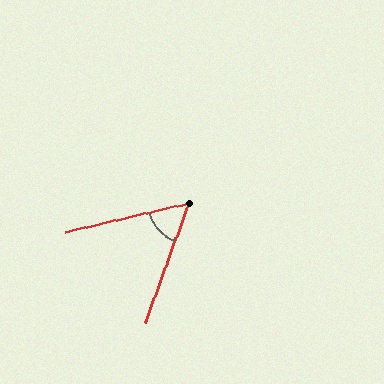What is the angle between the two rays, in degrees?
Approximately 56 degrees.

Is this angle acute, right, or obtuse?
It is acute.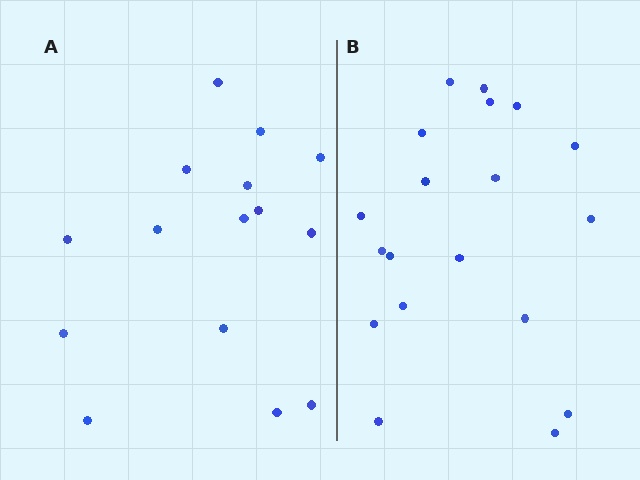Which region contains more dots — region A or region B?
Region B (the right region) has more dots.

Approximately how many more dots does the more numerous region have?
Region B has about 4 more dots than region A.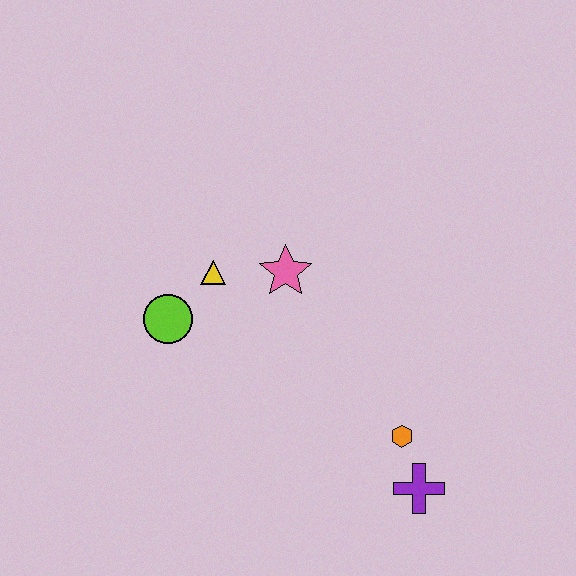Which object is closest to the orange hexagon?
The purple cross is closest to the orange hexagon.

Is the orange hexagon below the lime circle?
Yes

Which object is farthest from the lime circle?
The purple cross is farthest from the lime circle.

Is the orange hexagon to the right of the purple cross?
No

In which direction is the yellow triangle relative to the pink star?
The yellow triangle is to the left of the pink star.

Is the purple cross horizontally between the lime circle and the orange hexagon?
No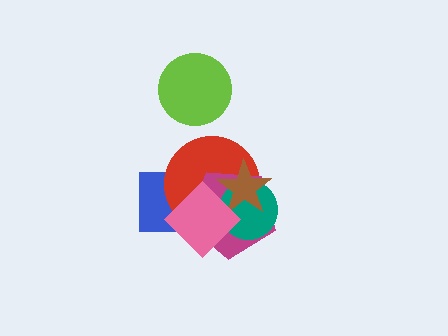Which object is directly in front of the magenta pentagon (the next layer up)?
The teal circle is directly in front of the magenta pentagon.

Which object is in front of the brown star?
The pink diamond is in front of the brown star.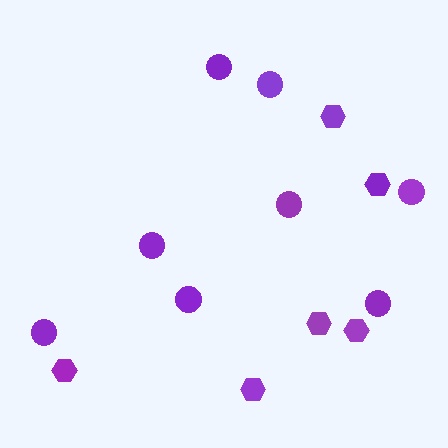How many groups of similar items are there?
There are 2 groups: one group of hexagons (6) and one group of circles (8).